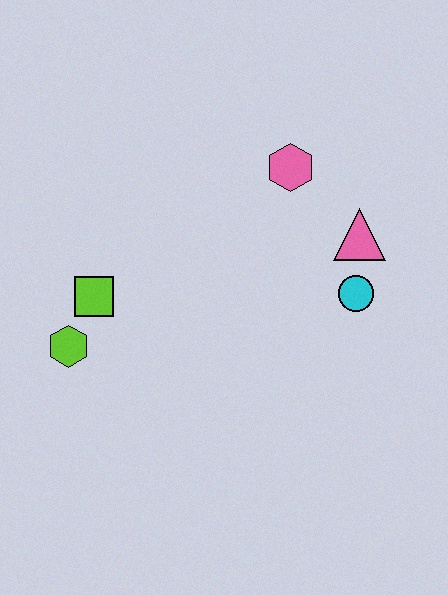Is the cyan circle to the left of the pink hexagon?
No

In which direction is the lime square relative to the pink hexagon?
The lime square is to the left of the pink hexagon.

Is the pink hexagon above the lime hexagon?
Yes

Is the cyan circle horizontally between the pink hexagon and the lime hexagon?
No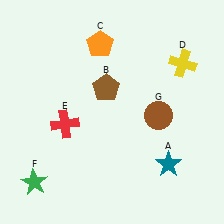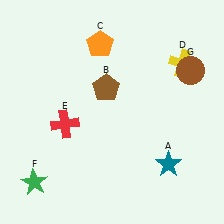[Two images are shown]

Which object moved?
The brown circle (G) moved up.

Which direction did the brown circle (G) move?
The brown circle (G) moved up.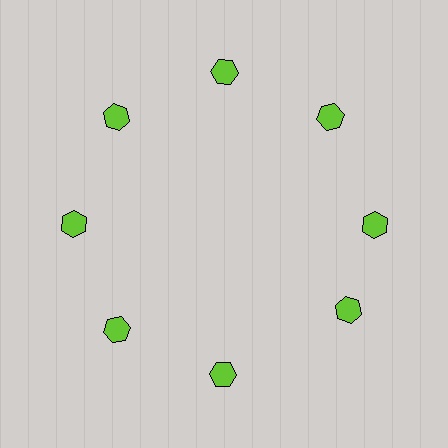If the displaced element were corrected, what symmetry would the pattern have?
It would have 8-fold rotational symmetry — the pattern would map onto itself every 45 degrees.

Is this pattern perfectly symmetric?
No. The 8 lime hexagons are arranged in a ring, but one element near the 4 o'clock position is rotated out of alignment along the ring, breaking the 8-fold rotational symmetry.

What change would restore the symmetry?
The symmetry would be restored by rotating it back into even spacing with its neighbors so that all 8 hexagons sit at equal angles and equal distance from the center.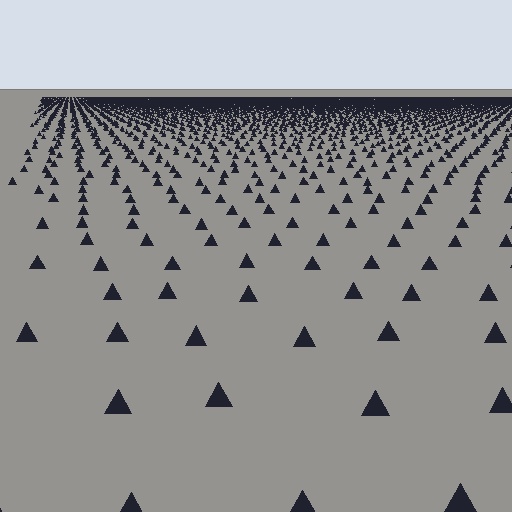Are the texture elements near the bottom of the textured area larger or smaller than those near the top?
Larger. Near the bottom, elements are closer to the viewer and appear at a bigger on-screen size.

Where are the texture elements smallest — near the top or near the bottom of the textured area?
Near the top.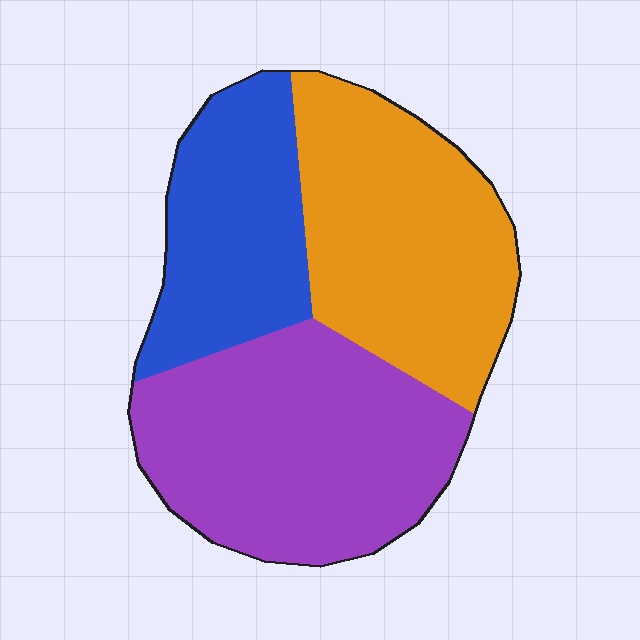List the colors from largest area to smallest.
From largest to smallest: purple, orange, blue.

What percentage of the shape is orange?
Orange covers about 35% of the shape.